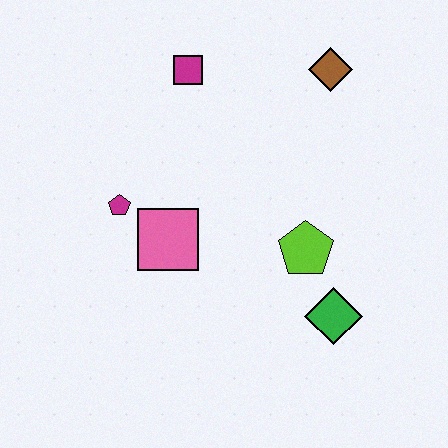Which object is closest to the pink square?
The magenta pentagon is closest to the pink square.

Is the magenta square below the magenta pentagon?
No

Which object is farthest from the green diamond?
The magenta square is farthest from the green diamond.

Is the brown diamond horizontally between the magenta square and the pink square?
No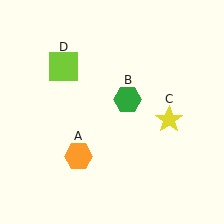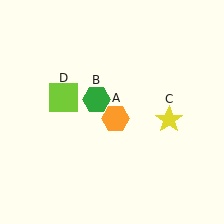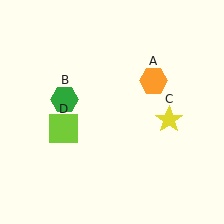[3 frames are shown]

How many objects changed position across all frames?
3 objects changed position: orange hexagon (object A), green hexagon (object B), lime square (object D).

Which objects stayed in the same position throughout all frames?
Yellow star (object C) remained stationary.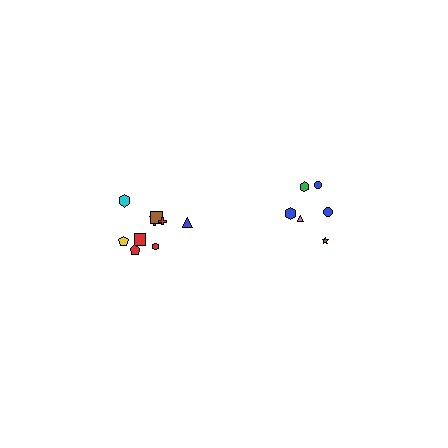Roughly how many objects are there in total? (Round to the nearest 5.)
Roughly 15 objects in total.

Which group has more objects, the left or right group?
The left group.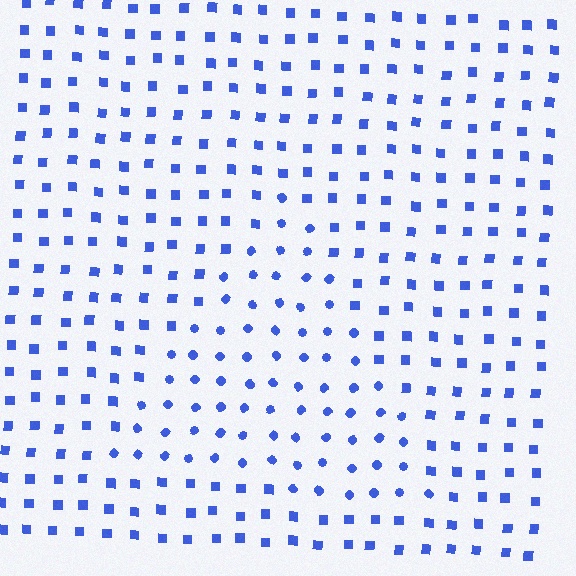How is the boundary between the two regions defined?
The boundary is defined by a change in element shape: circles inside vs. squares outside. All elements share the same color and spacing.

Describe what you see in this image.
The image is filled with small blue elements arranged in a uniform grid. A triangle-shaped region contains circles, while the surrounding area contains squares. The boundary is defined purely by the change in element shape.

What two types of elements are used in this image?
The image uses circles inside the triangle region and squares outside it.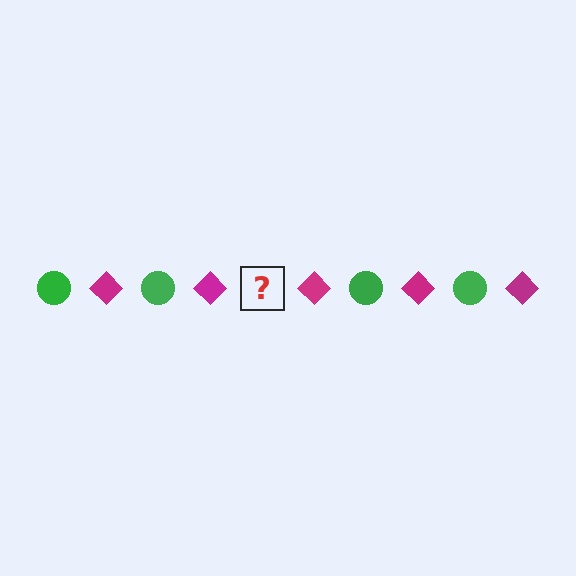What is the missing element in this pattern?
The missing element is a green circle.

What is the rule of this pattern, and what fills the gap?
The rule is that the pattern alternates between green circle and magenta diamond. The gap should be filled with a green circle.